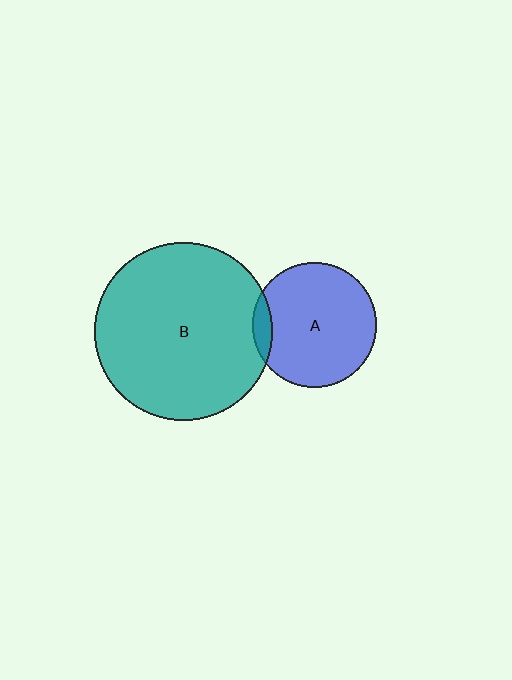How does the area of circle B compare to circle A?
Approximately 2.0 times.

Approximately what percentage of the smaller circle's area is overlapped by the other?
Approximately 10%.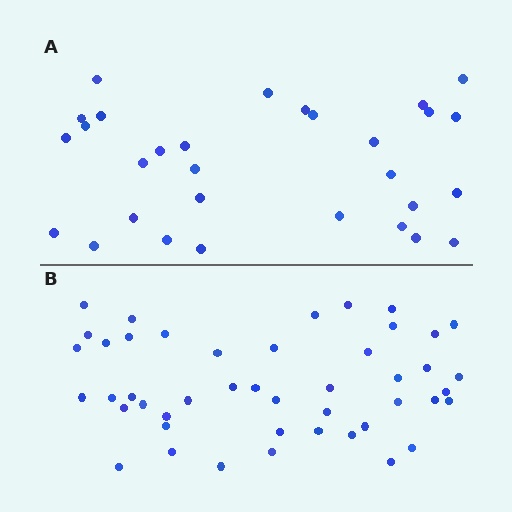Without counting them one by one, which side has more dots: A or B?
Region B (the bottom region) has more dots.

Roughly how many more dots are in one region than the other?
Region B has approximately 15 more dots than region A.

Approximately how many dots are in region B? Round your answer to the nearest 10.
About 50 dots. (The exact count is 46, which rounds to 50.)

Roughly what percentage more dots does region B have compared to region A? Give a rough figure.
About 55% more.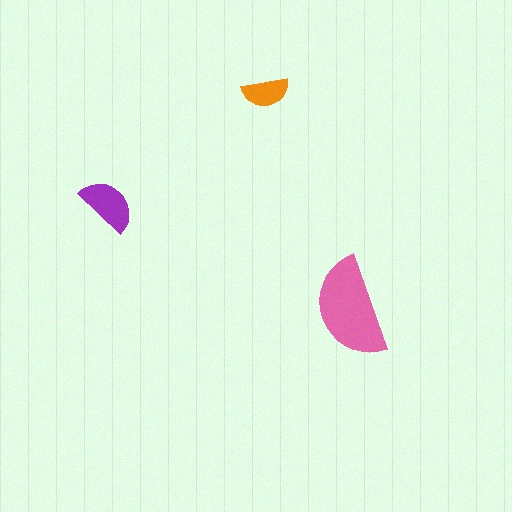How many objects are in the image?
There are 3 objects in the image.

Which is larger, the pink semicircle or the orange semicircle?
The pink one.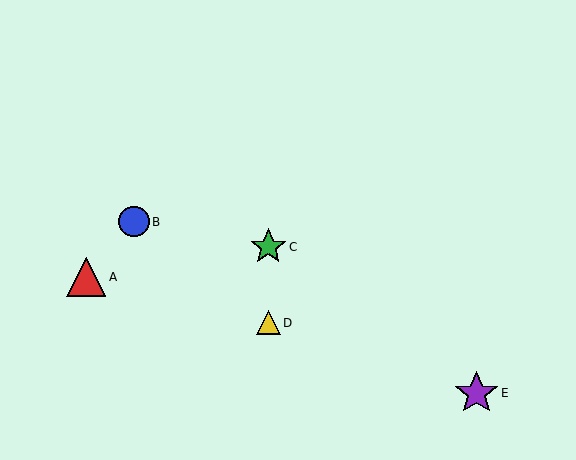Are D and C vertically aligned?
Yes, both are at x≈268.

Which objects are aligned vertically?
Objects C, D are aligned vertically.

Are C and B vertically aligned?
No, C is at x≈268 and B is at x≈134.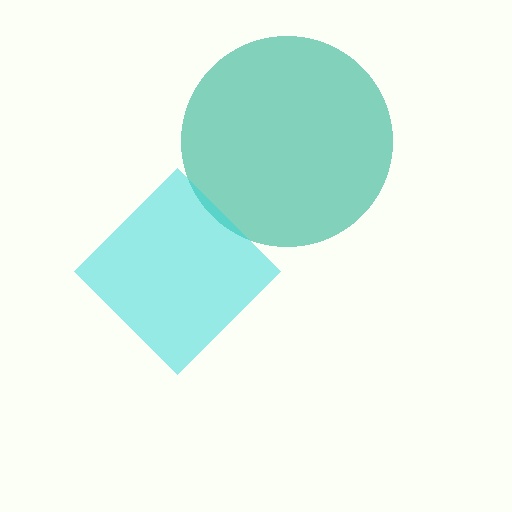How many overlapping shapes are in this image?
There are 2 overlapping shapes in the image.